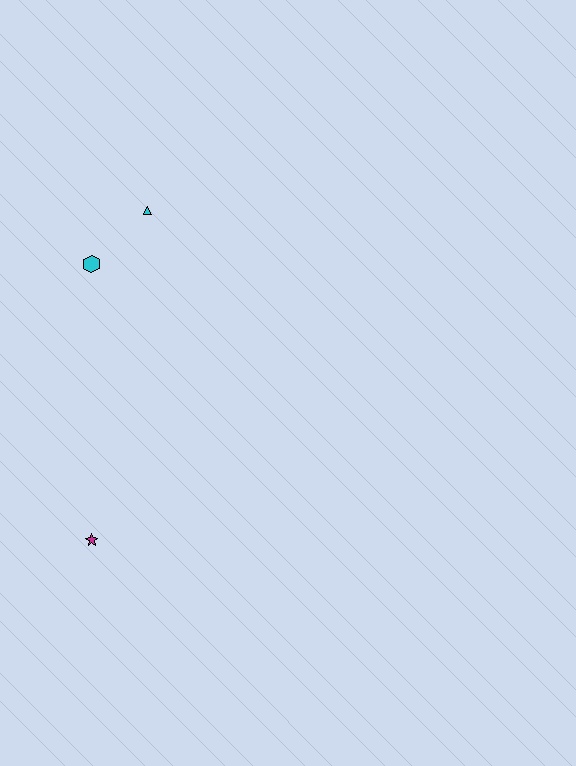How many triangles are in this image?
There is 1 triangle.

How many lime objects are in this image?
There are no lime objects.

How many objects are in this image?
There are 3 objects.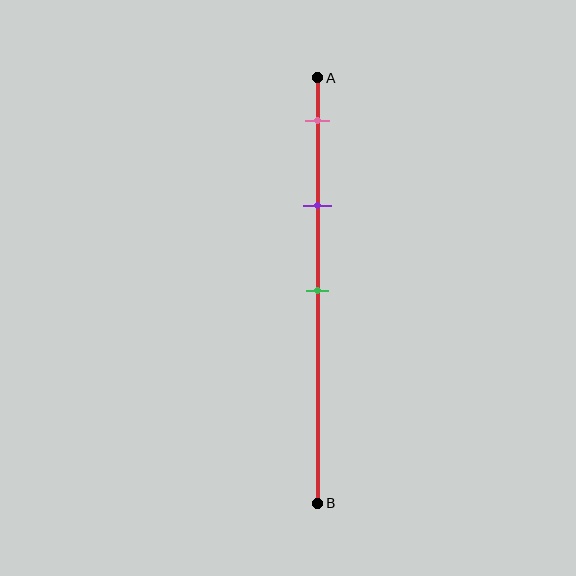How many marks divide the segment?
There are 3 marks dividing the segment.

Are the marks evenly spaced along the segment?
Yes, the marks are approximately evenly spaced.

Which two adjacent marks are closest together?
The pink and purple marks are the closest adjacent pair.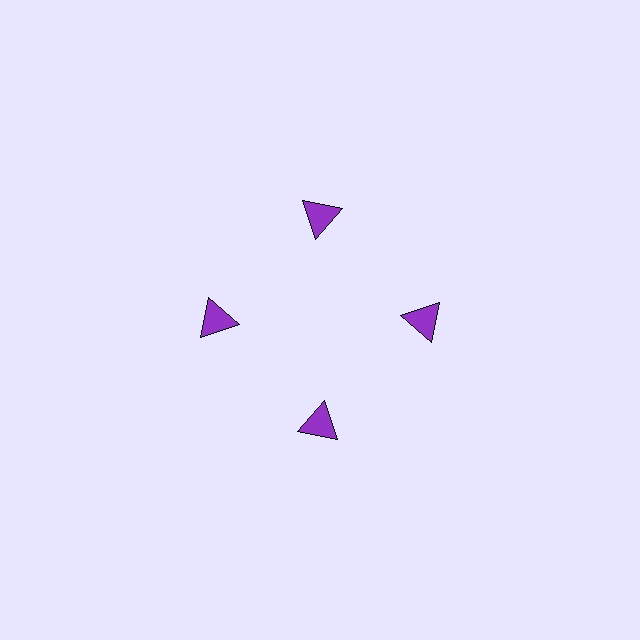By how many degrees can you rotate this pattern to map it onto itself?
The pattern maps onto itself every 90 degrees of rotation.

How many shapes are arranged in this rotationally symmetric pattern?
There are 4 shapes, arranged in 4 groups of 1.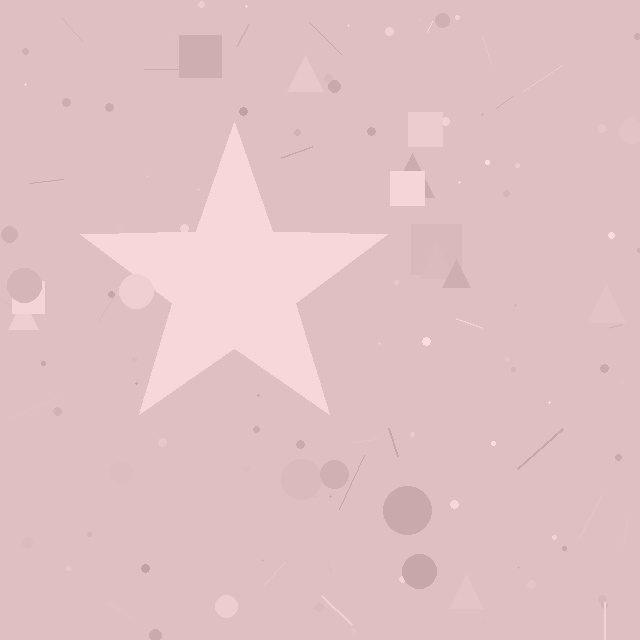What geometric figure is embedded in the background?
A star is embedded in the background.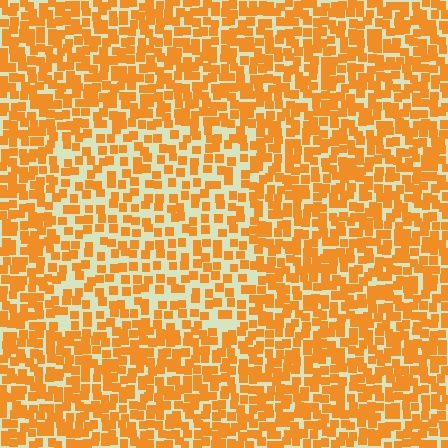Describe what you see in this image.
The image contains small orange elements arranged at two different densities. A rectangle-shaped region is visible where the elements are less densely packed than the surrounding area.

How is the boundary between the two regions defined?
The boundary is defined by a change in element density (approximately 1.7x ratio). All elements are the same color, size, and shape.